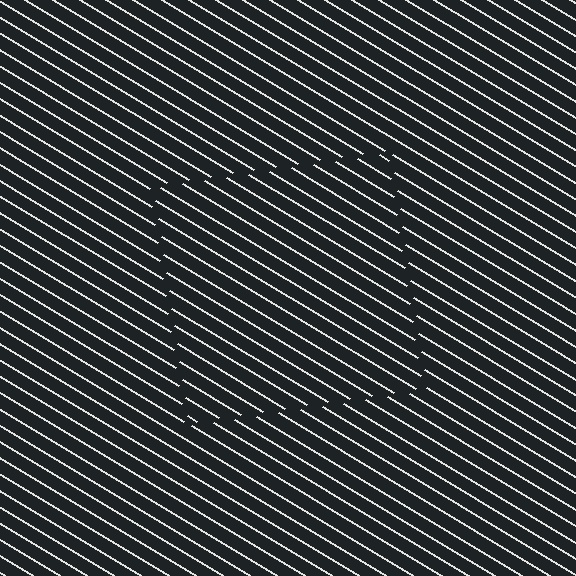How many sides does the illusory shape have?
4 sides — the line-ends trace a square.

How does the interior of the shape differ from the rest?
The interior of the shape contains the same grating, shifted by half a period — the contour is defined by the phase discontinuity where line-ends from the inner and outer gratings abut.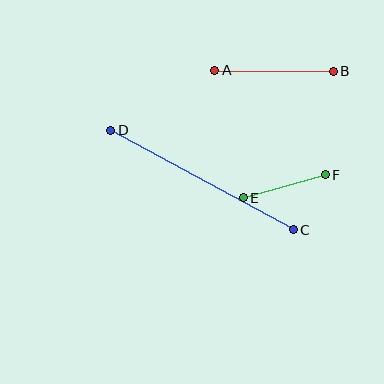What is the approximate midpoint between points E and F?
The midpoint is at approximately (284, 186) pixels.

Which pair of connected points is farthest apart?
Points C and D are farthest apart.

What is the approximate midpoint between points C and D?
The midpoint is at approximately (202, 180) pixels.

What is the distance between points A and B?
The distance is approximately 118 pixels.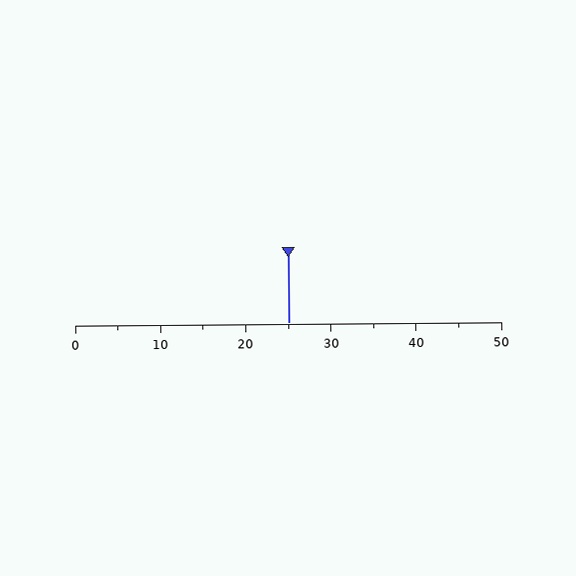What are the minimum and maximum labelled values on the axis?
The axis runs from 0 to 50.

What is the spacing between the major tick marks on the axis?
The major ticks are spaced 10 apart.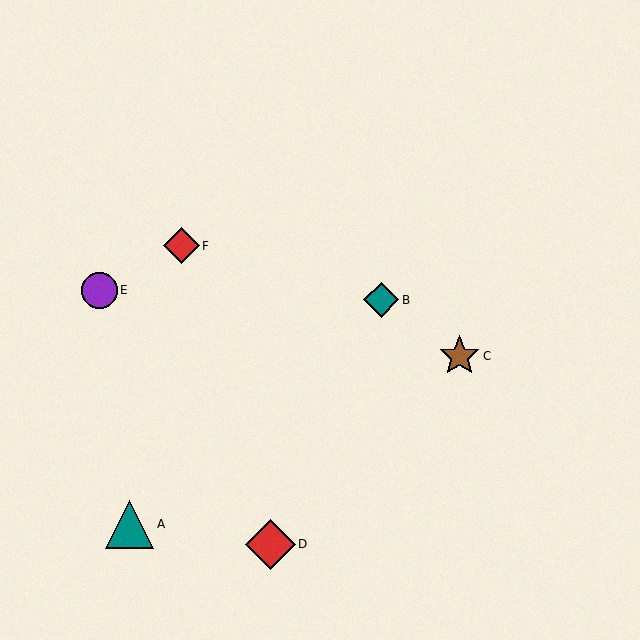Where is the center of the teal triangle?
The center of the teal triangle is at (130, 524).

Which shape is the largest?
The red diamond (labeled D) is the largest.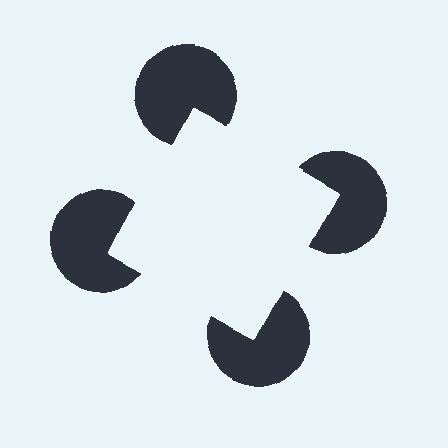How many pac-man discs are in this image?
There are 4 — one at each vertex of the illusory square.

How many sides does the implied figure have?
4 sides.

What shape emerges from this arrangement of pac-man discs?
An illusory square — its edges are inferred from the aligned wedge cuts in the pac-man discs, not physically drawn.